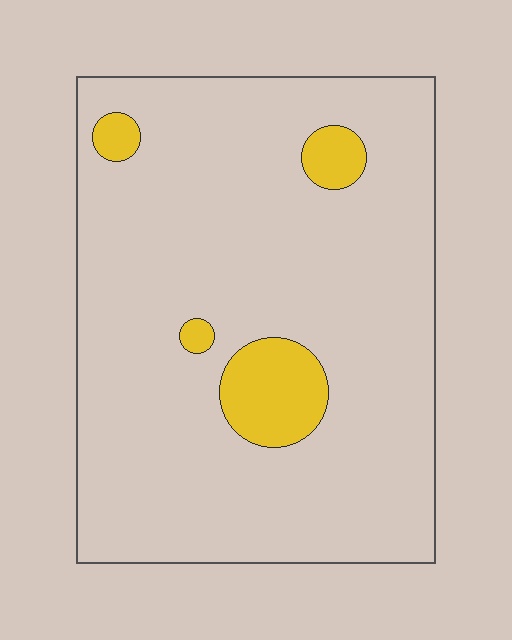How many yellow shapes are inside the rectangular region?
4.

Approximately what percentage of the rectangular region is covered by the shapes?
Approximately 10%.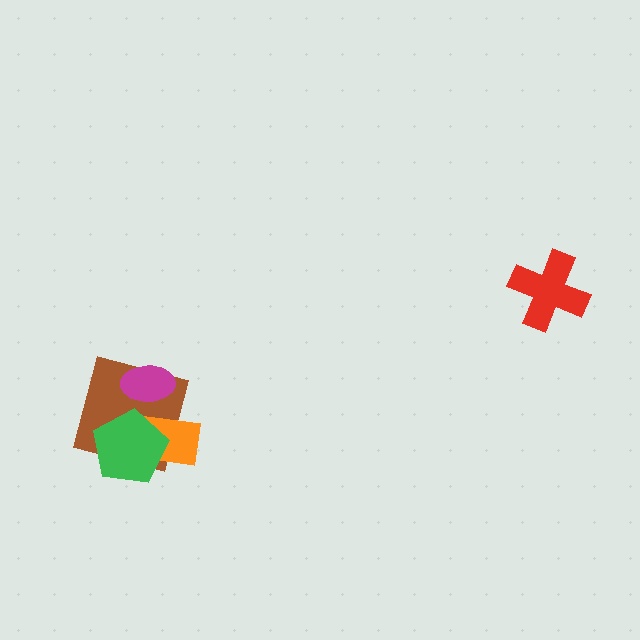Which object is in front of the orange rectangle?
The green pentagon is in front of the orange rectangle.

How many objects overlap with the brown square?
3 objects overlap with the brown square.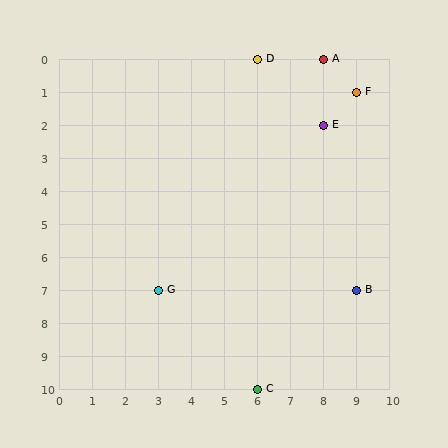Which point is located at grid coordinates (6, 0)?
Point D is at (6, 0).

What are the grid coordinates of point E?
Point E is at grid coordinates (8, 2).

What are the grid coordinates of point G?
Point G is at grid coordinates (3, 7).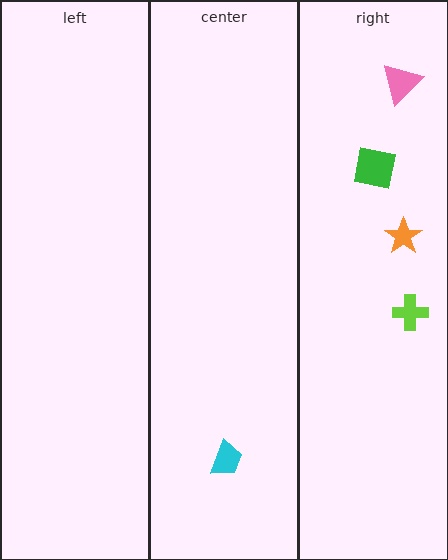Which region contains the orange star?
The right region.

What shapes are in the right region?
The lime cross, the pink triangle, the orange star, the green square.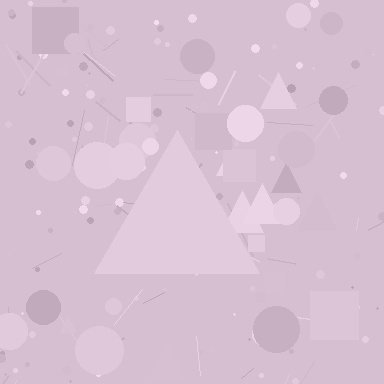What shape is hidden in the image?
A triangle is hidden in the image.